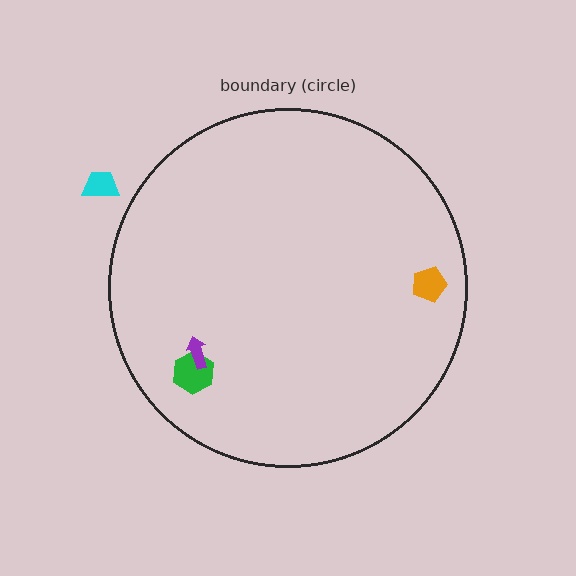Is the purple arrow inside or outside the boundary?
Inside.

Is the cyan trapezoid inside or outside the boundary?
Outside.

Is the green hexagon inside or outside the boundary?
Inside.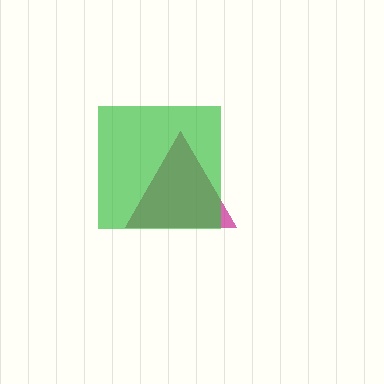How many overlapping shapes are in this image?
There are 2 overlapping shapes in the image.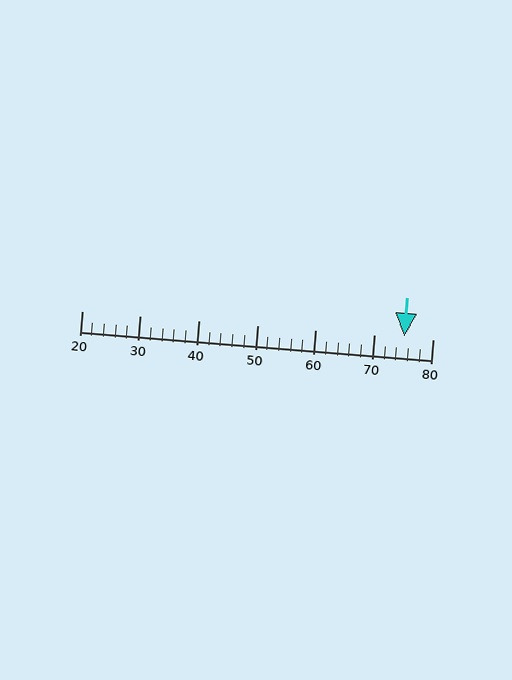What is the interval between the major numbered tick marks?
The major tick marks are spaced 10 units apart.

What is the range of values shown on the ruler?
The ruler shows values from 20 to 80.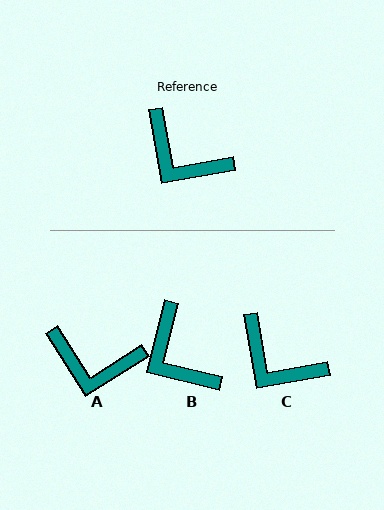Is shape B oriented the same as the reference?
No, it is off by about 24 degrees.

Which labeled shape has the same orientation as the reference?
C.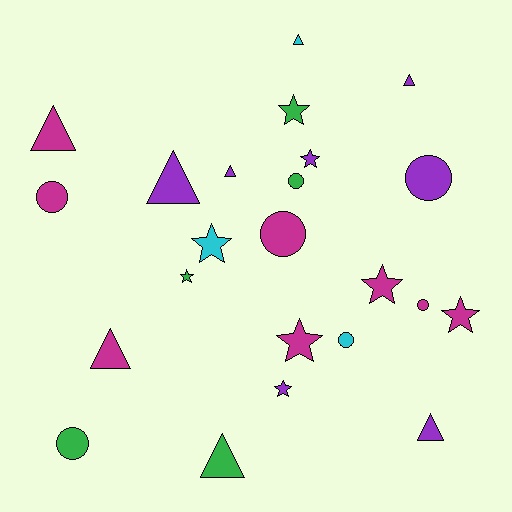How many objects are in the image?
There are 23 objects.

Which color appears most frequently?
Magenta, with 8 objects.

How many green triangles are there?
There is 1 green triangle.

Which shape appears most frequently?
Star, with 8 objects.